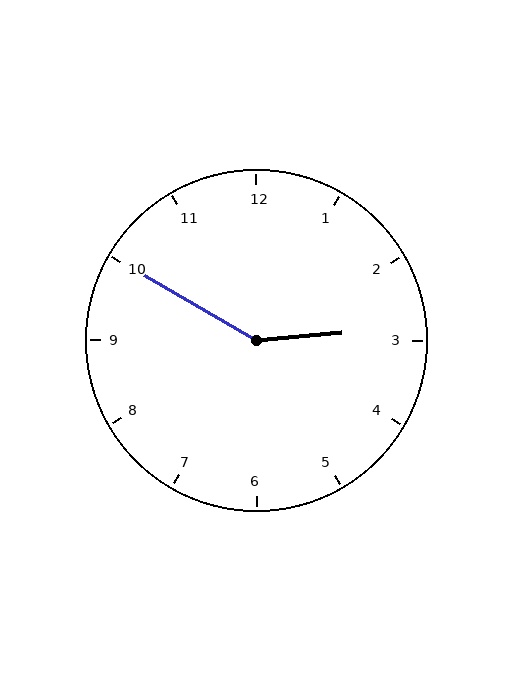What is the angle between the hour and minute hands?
Approximately 145 degrees.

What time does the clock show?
2:50.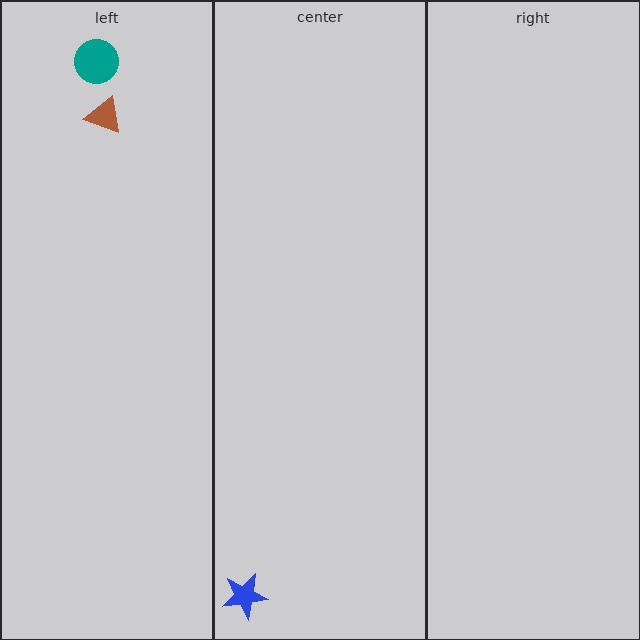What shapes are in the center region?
The blue star.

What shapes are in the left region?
The brown triangle, the teal circle.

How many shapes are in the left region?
2.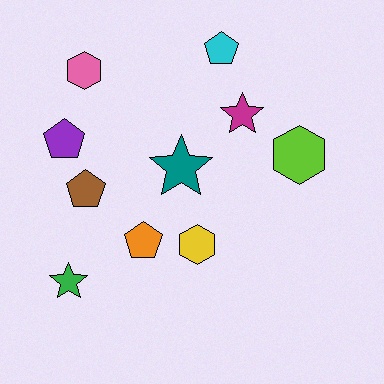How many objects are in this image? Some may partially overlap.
There are 10 objects.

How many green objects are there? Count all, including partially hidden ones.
There is 1 green object.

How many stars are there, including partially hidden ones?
There are 3 stars.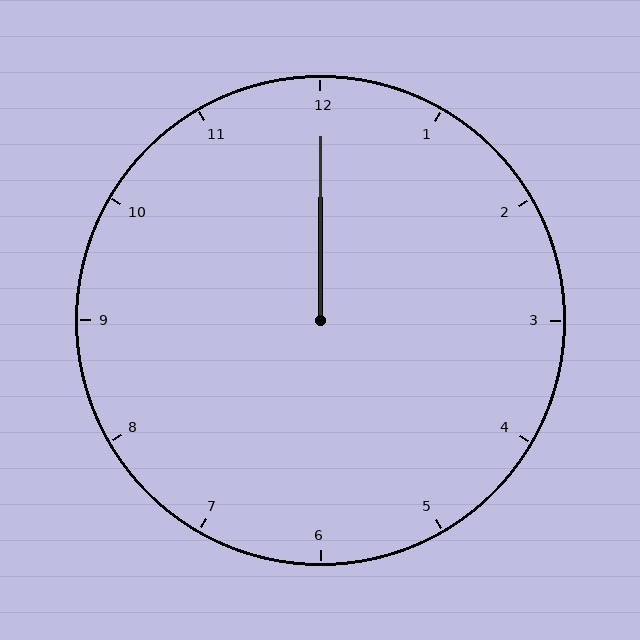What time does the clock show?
12:00.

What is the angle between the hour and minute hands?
Approximately 0 degrees.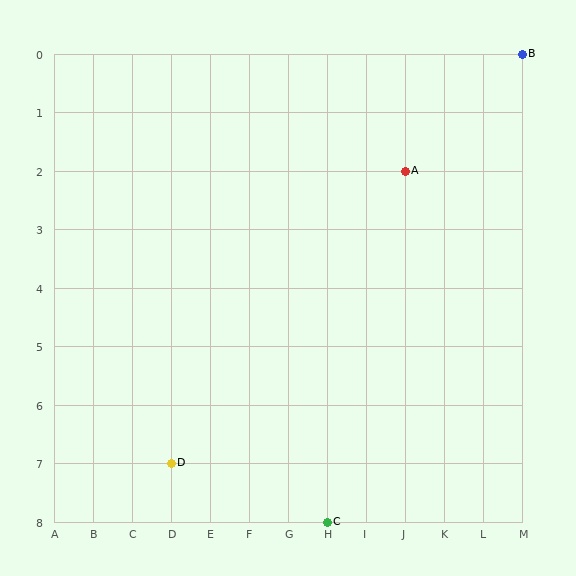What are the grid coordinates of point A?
Point A is at grid coordinates (J, 2).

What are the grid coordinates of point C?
Point C is at grid coordinates (H, 8).